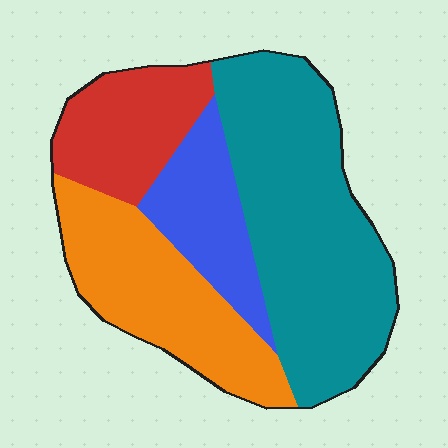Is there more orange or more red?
Orange.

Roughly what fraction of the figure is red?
Red covers around 15% of the figure.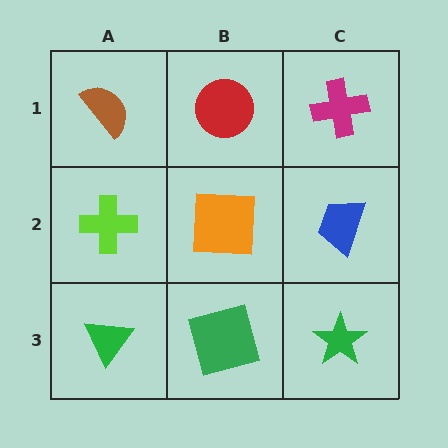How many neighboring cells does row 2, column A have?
3.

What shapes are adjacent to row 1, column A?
A lime cross (row 2, column A), a red circle (row 1, column B).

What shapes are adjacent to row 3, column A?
A lime cross (row 2, column A), a green square (row 3, column B).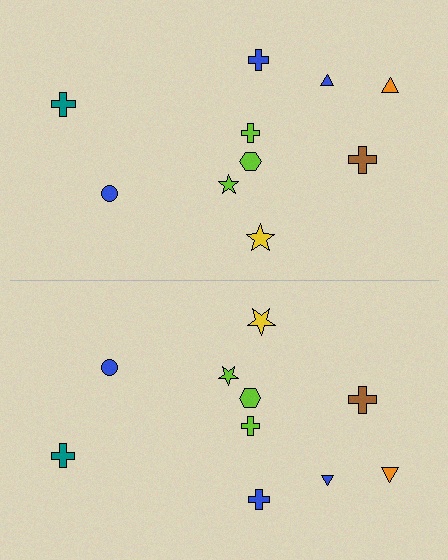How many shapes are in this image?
There are 20 shapes in this image.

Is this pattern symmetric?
Yes, this pattern has bilateral (reflection) symmetry.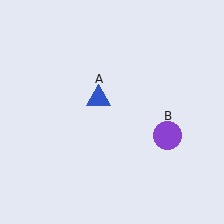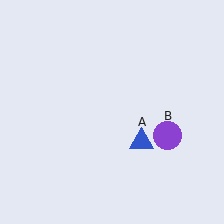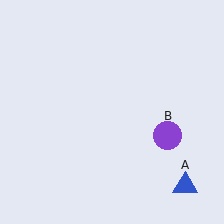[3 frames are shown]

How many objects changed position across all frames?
1 object changed position: blue triangle (object A).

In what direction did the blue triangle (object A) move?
The blue triangle (object A) moved down and to the right.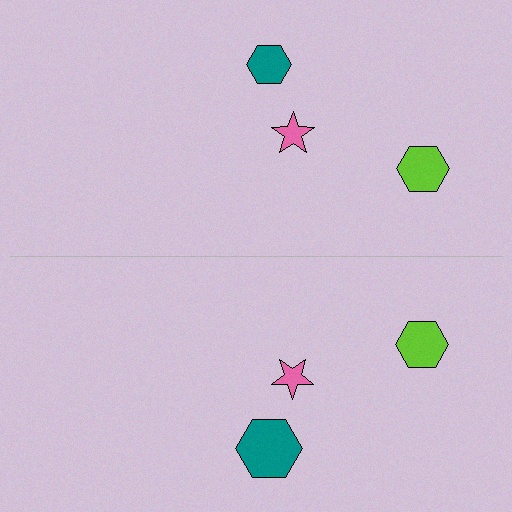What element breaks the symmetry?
The teal hexagon on the bottom side has a different size than its mirror counterpart.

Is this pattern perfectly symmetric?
No, the pattern is not perfectly symmetric. The teal hexagon on the bottom side has a different size than its mirror counterpart.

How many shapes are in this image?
There are 6 shapes in this image.